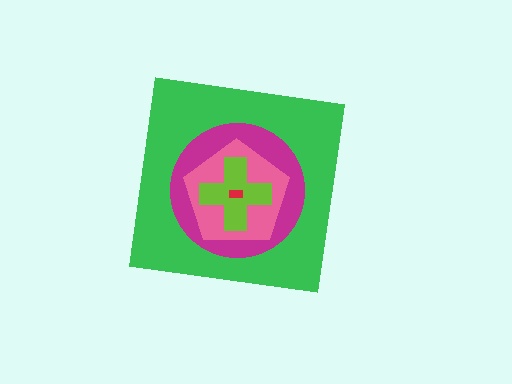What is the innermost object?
The red rectangle.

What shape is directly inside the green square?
The magenta circle.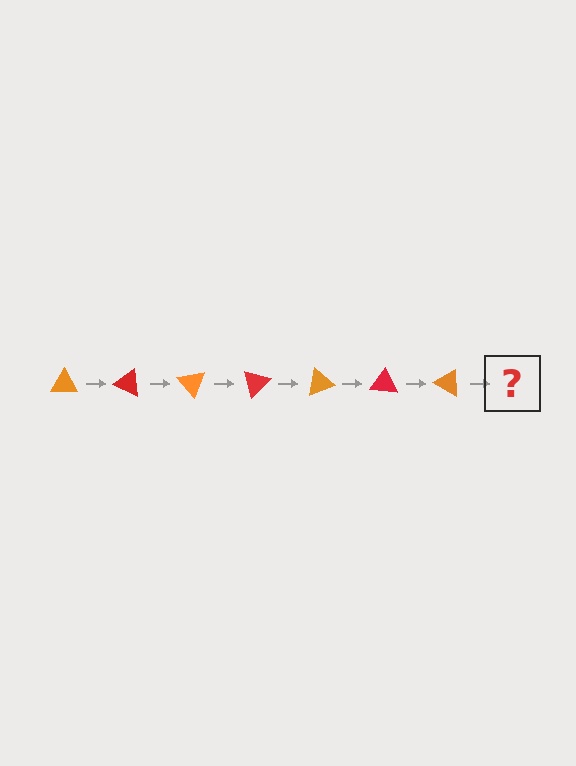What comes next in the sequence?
The next element should be a red triangle, rotated 175 degrees from the start.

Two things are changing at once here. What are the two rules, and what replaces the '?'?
The two rules are that it rotates 25 degrees each step and the color cycles through orange and red. The '?' should be a red triangle, rotated 175 degrees from the start.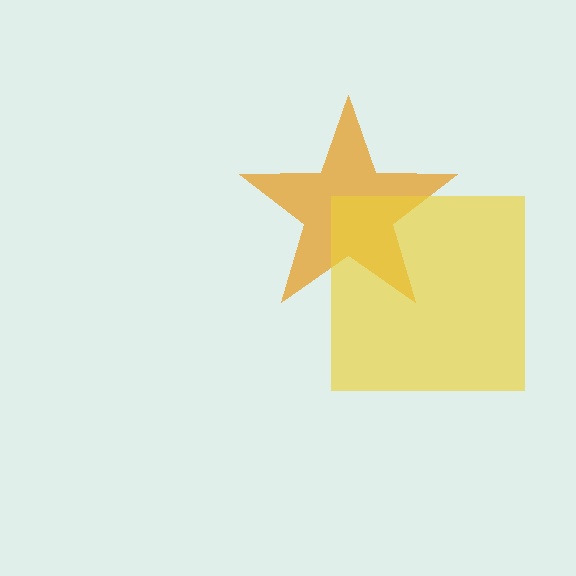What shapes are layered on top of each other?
The layered shapes are: an orange star, a yellow square.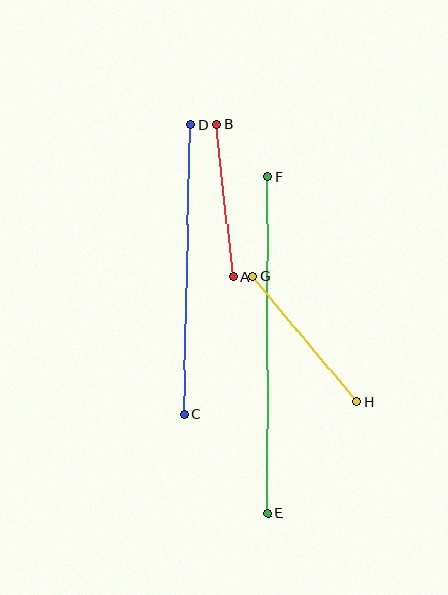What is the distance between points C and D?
The distance is approximately 290 pixels.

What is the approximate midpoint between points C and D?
The midpoint is at approximately (187, 270) pixels.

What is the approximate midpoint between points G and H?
The midpoint is at approximately (305, 339) pixels.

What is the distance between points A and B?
The distance is approximately 154 pixels.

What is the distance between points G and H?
The distance is approximately 163 pixels.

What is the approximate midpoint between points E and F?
The midpoint is at approximately (268, 345) pixels.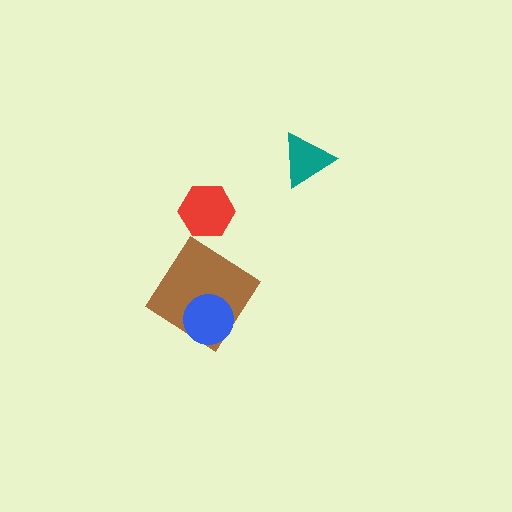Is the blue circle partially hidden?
No, no other shape covers it.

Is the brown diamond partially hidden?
Yes, it is partially covered by another shape.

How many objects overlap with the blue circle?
1 object overlaps with the blue circle.